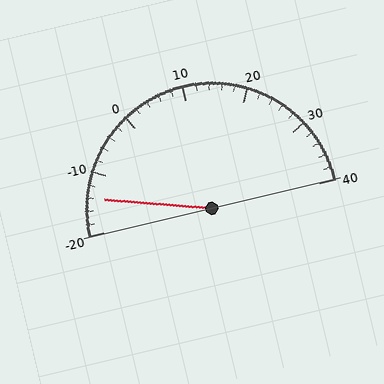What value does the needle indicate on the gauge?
The needle indicates approximately -14.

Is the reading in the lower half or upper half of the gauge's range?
The reading is in the lower half of the range (-20 to 40).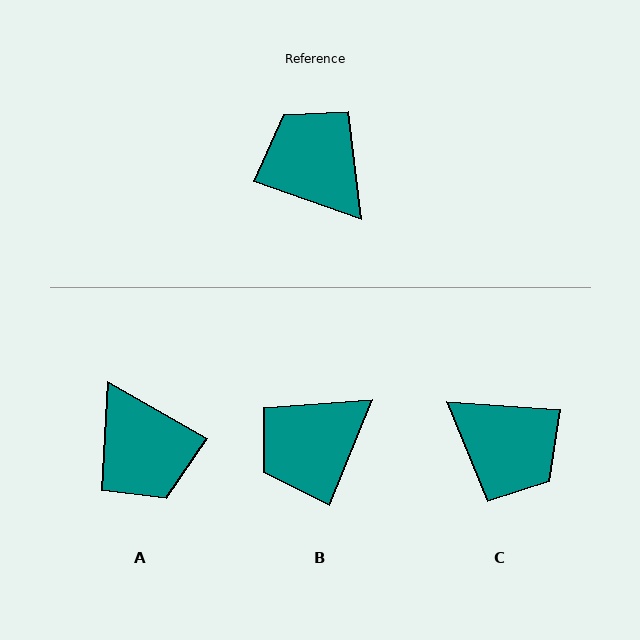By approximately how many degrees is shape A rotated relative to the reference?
Approximately 170 degrees counter-clockwise.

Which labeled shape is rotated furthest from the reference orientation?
A, about 170 degrees away.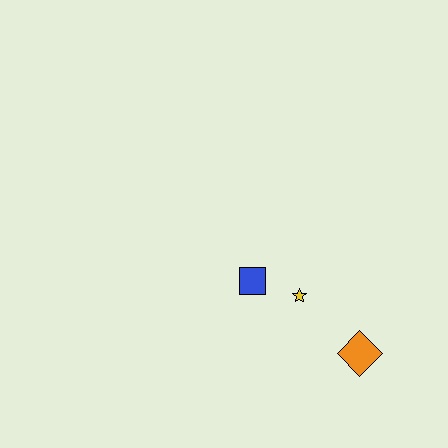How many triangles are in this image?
There are no triangles.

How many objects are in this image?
There are 3 objects.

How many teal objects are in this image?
There are no teal objects.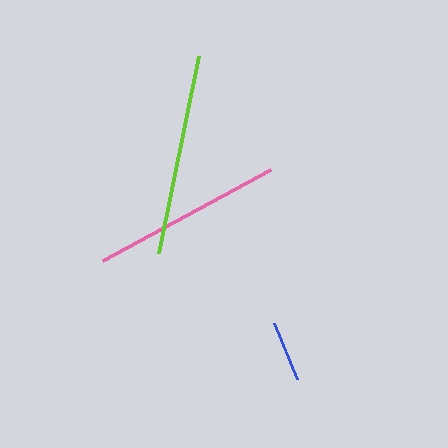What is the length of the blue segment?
The blue segment is approximately 61 pixels long.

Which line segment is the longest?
The lime line is the longest at approximately 201 pixels.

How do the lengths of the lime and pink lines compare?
The lime and pink lines are approximately the same length.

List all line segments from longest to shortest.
From longest to shortest: lime, pink, blue.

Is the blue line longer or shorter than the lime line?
The lime line is longer than the blue line.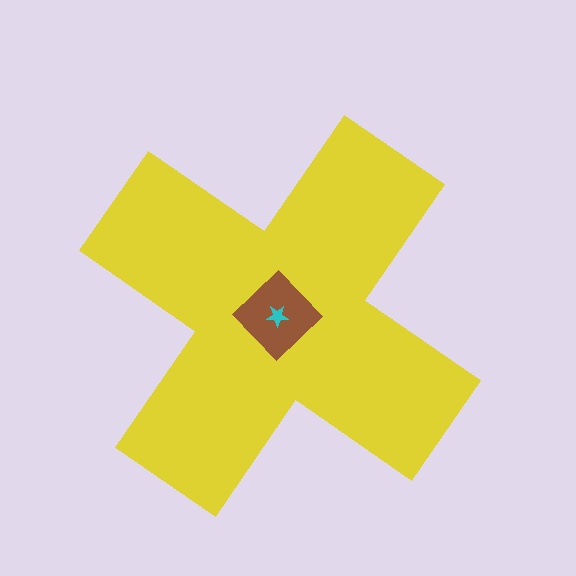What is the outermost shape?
The yellow cross.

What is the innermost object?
The cyan star.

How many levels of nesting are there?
3.